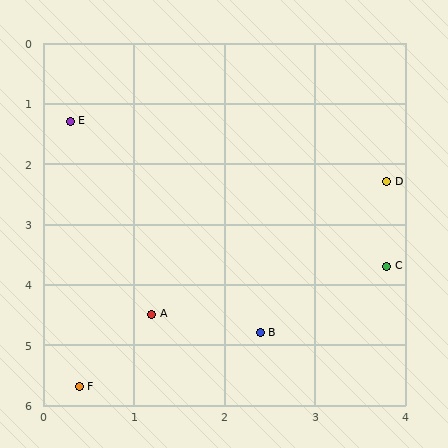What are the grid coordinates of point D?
Point D is at approximately (3.8, 2.3).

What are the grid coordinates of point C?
Point C is at approximately (3.8, 3.7).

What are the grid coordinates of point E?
Point E is at approximately (0.3, 1.3).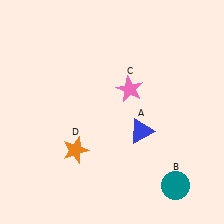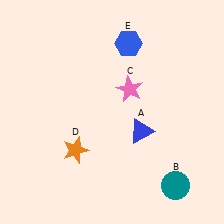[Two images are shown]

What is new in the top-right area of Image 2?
A blue hexagon (E) was added in the top-right area of Image 2.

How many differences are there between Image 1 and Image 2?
There is 1 difference between the two images.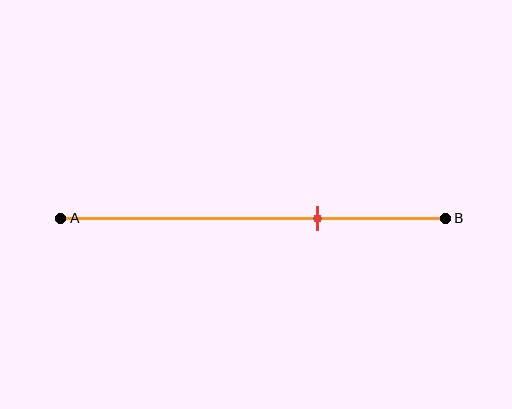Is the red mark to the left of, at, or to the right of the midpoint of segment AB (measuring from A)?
The red mark is to the right of the midpoint of segment AB.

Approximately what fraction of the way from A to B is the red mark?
The red mark is approximately 65% of the way from A to B.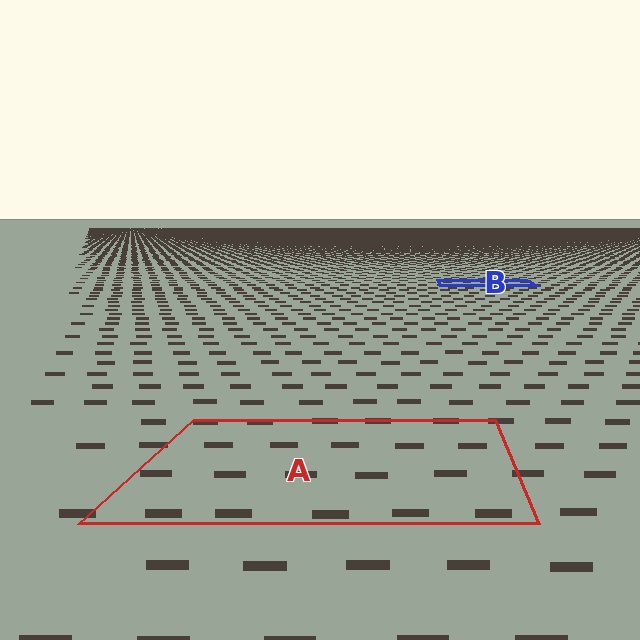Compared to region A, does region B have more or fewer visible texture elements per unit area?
Region B has more texture elements per unit area — they are packed more densely because it is farther away.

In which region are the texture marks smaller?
The texture marks are smaller in region B, because it is farther away.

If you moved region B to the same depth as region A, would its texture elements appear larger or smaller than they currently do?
They would appear larger. At a closer depth, the same texture elements are projected at a bigger on-screen size.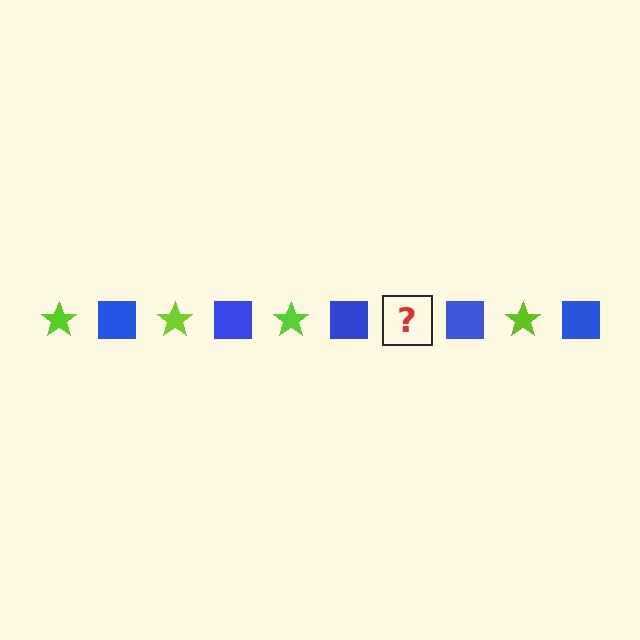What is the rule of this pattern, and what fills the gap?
The rule is that the pattern alternates between lime star and blue square. The gap should be filled with a lime star.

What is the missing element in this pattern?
The missing element is a lime star.